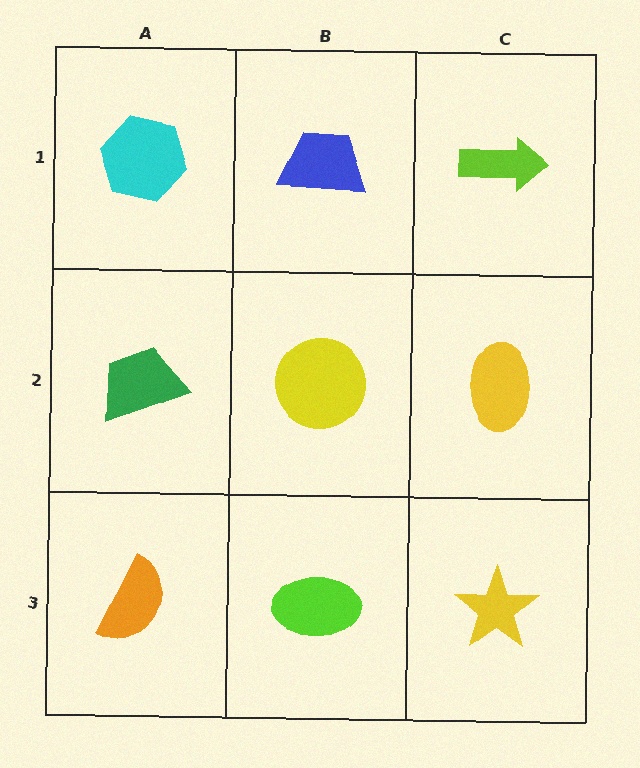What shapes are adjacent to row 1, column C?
A yellow ellipse (row 2, column C), a blue trapezoid (row 1, column B).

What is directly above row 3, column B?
A yellow circle.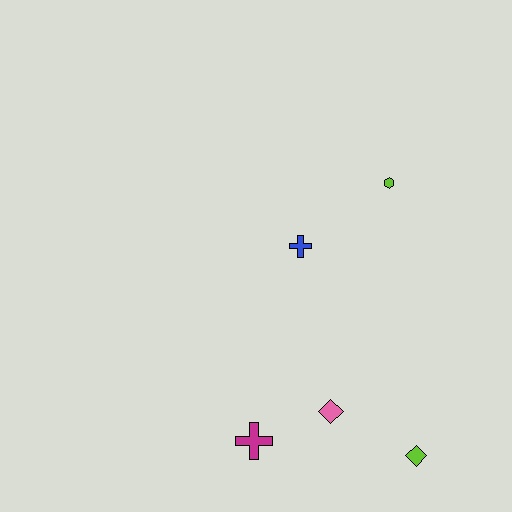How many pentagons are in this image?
There are no pentagons.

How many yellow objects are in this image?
There are no yellow objects.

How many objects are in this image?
There are 5 objects.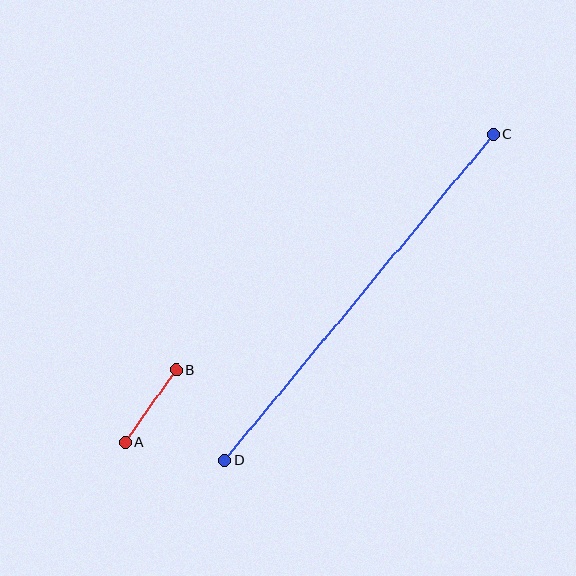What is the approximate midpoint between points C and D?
The midpoint is at approximately (359, 297) pixels.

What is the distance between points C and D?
The distance is approximately 423 pixels.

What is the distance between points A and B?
The distance is approximately 88 pixels.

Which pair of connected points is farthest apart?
Points C and D are farthest apart.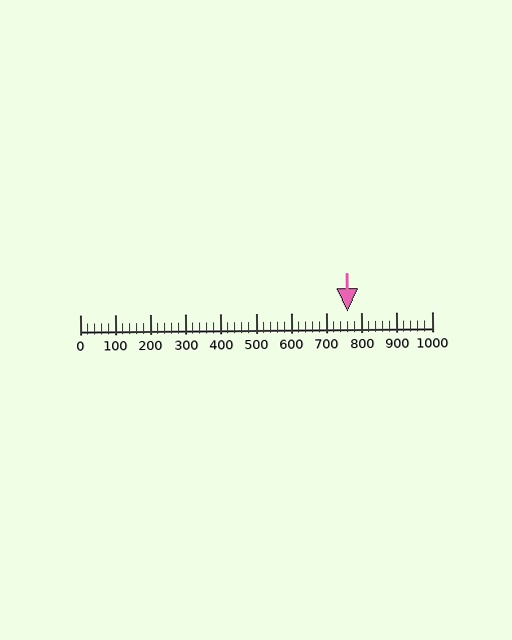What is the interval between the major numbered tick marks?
The major tick marks are spaced 100 units apart.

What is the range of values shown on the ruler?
The ruler shows values from 0 to 1000.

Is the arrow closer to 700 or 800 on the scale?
The arrow is closer to 800.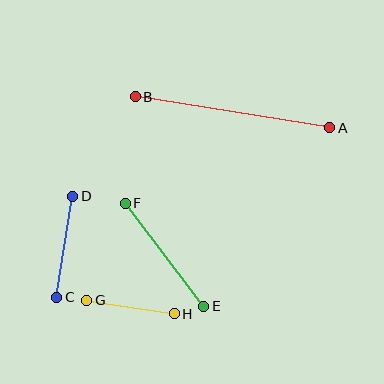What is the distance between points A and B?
The distance is approximately 197 pixels.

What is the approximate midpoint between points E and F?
The midpoint is at approximately (165, 255) pixels.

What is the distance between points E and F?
The distance is approximately 130 pixels.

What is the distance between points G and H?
The distance is approximately 89 pixels.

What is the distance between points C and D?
The distance is approximately 102 pixels.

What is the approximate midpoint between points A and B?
The midpoint is at approximately (233, 112) pixels.